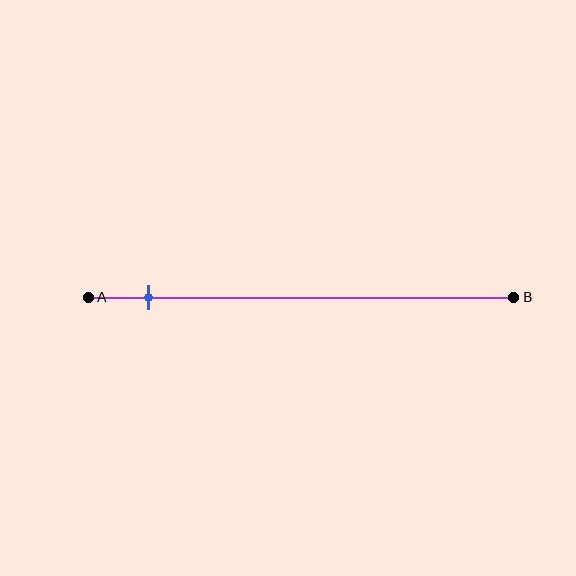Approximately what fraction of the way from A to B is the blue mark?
The blue mark is approximately 15% of the way from A to B.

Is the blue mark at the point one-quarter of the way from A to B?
No, the mark is at about 15% from A, not at the 25% one-quarter point.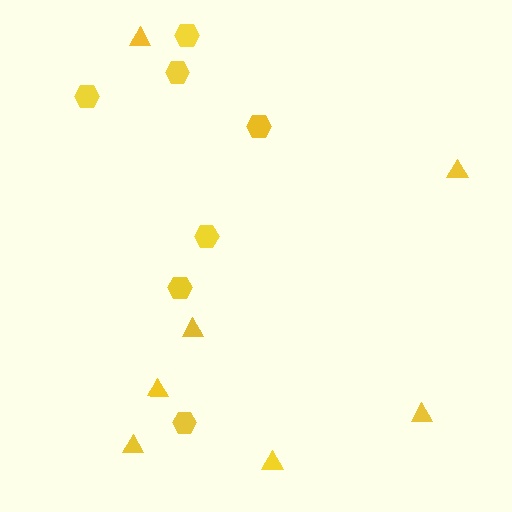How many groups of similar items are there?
There are 2 groups: one group of hexagons (7) and one group of triangles (7).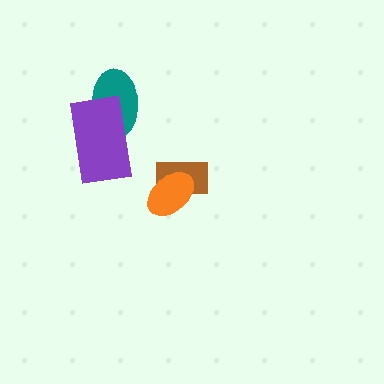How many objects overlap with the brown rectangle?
1 object overlaps with the brown rectangle.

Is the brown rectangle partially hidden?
Yes, it is partially covered by another shape.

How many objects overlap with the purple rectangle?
1 object overlaps with the purple rectangle.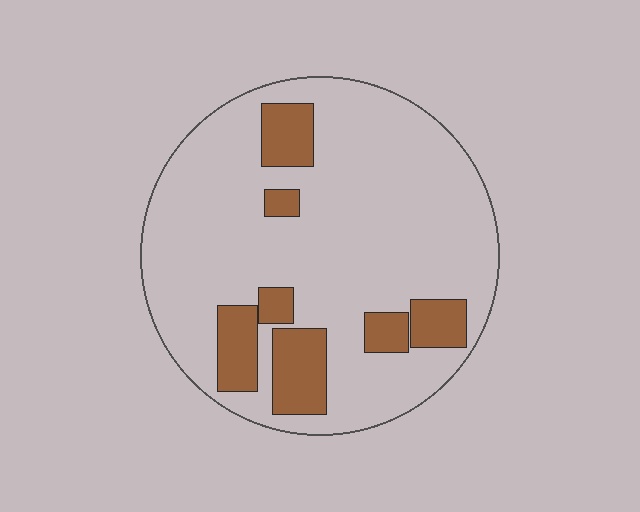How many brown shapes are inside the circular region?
7.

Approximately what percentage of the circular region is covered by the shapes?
Approximately 20%.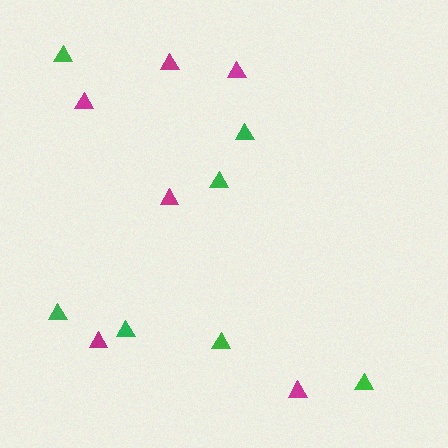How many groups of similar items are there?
There are 2 groups: one group of green triangles (7) and one group of magenta triangles (6).